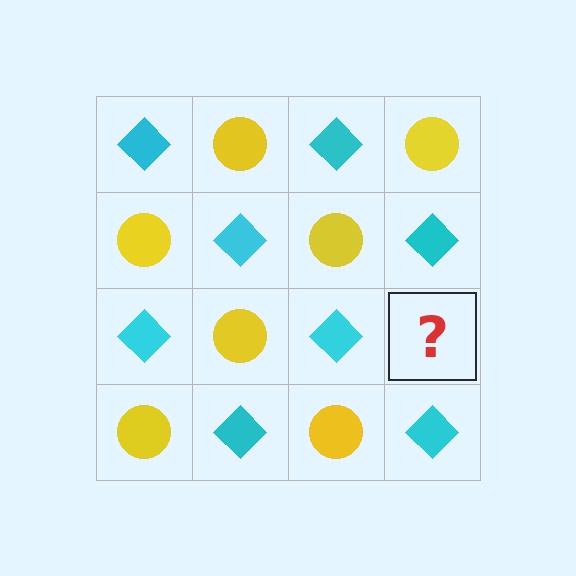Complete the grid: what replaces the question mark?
The question mark should be replaced with a yellow circle.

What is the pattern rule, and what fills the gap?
The rule is that it alternates cyan diamond and yellow circle in a checkerboard pattern. The gap should be filled with a yellow circle.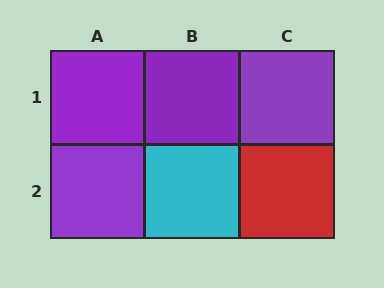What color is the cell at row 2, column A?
Purple.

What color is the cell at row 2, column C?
Red.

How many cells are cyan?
1 cell is cyan.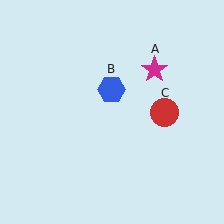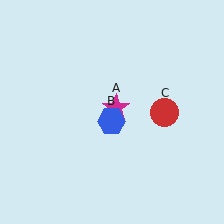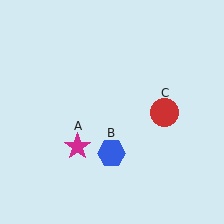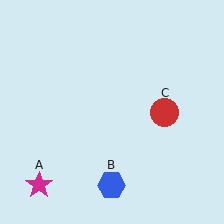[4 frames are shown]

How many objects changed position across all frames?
2 objects changed position: magenta star (object A), blue hexagon (object B).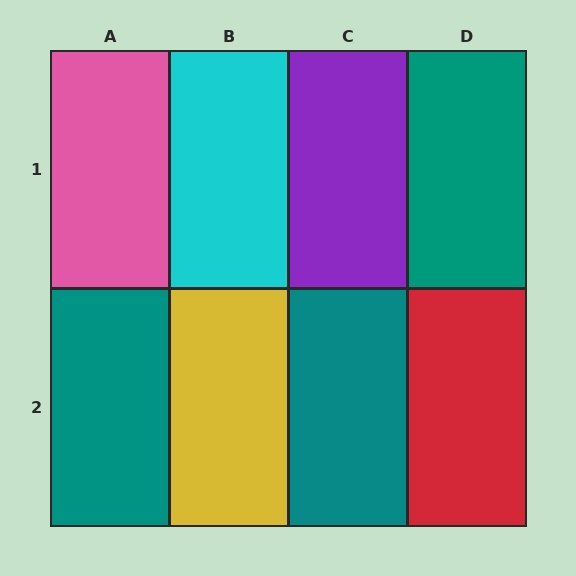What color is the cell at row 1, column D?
Teal.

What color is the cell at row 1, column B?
Cyan.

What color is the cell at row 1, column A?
Pink.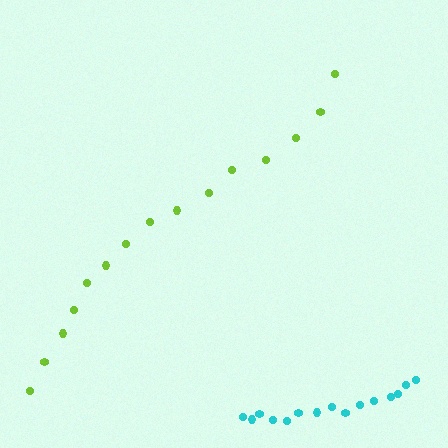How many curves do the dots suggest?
There are 2 distinct paths.